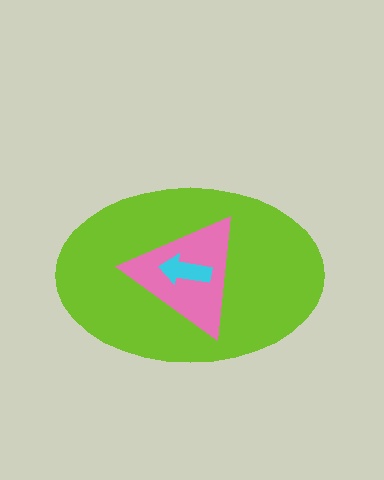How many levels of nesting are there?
3.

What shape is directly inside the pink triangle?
The cyan arrow.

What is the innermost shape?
The cyan arrow.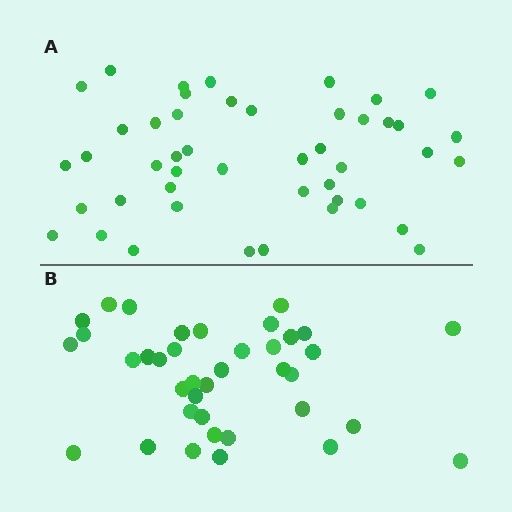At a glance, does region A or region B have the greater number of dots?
Region A (the top region) has more dots.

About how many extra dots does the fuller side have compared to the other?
Region A has roughly 8 or so more dots than region B.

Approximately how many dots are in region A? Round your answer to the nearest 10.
About 50 dots. (The exact count is 46, which rounds to 50.)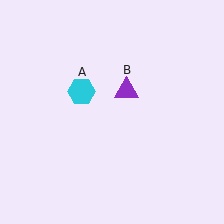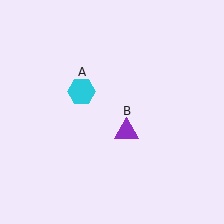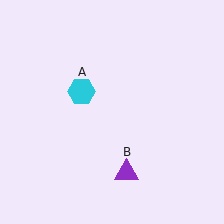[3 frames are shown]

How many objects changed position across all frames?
1 object changed position: purple triangle (object B).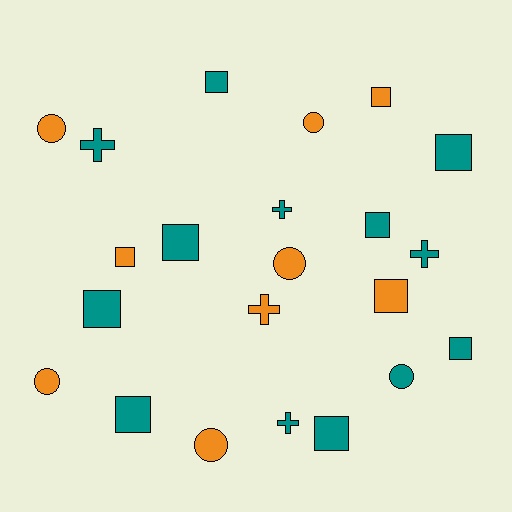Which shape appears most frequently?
Square, with 11 objects.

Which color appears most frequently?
Teal, with 13 objects.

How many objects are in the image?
There are 22 objects.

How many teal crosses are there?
There are 4 teal crosses.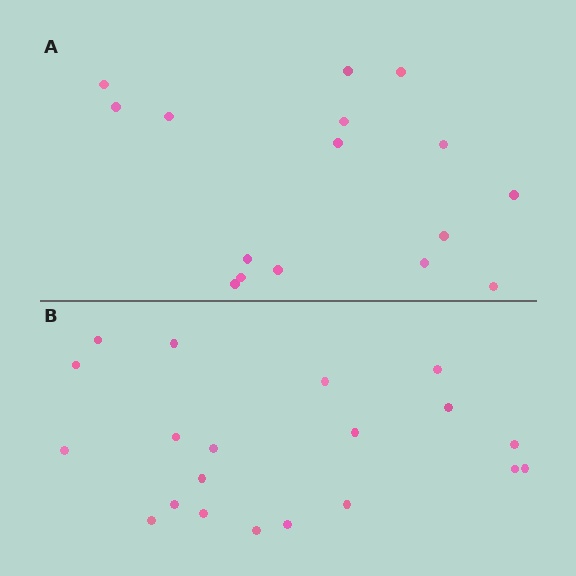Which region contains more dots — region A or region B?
Region B (the bottom region) has more dots.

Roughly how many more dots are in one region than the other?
Region B has about 4 more dots than region A.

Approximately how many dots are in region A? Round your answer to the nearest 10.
About 20 dots. (The exact count is 16, which rounds to 20.)